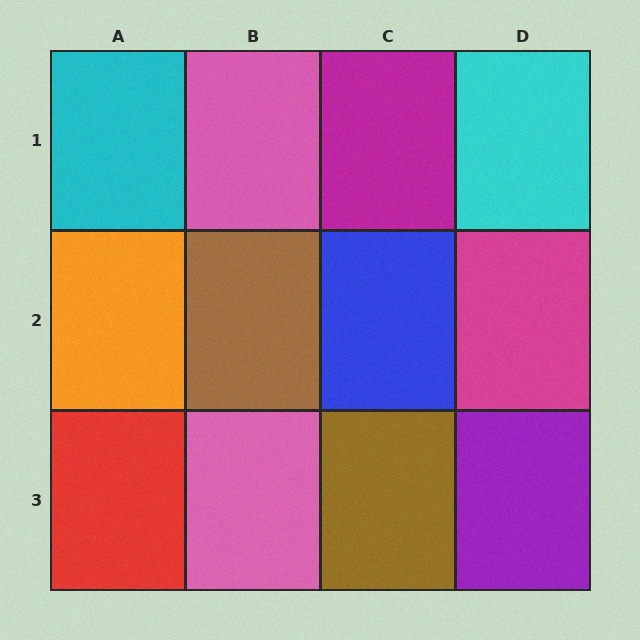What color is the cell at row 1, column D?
Cyan.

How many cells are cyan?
2 cells are cyan.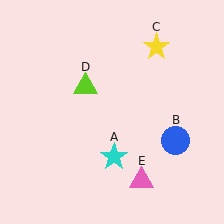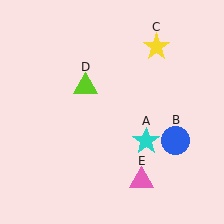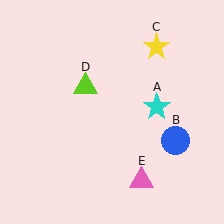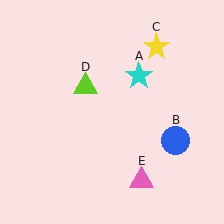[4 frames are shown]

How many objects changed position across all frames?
1 object changed position: cyan star (object A).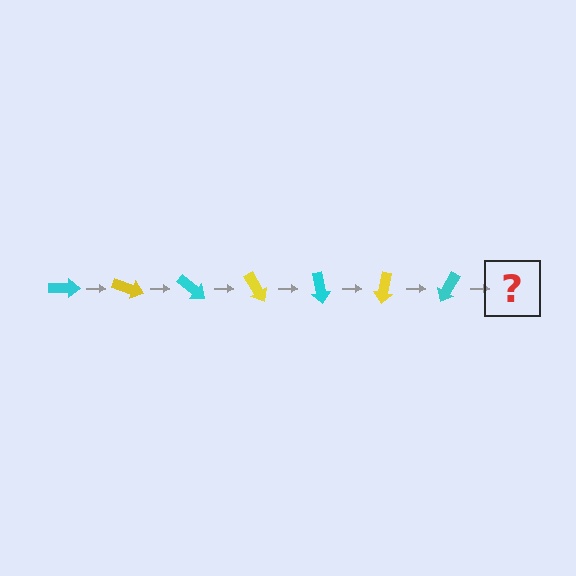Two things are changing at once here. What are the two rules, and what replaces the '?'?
The two rules are that it rotates 20 degrees each step and the color cycles through cyan and yellow. The '?' should be a yellow arrow, rotated 140 degrees from the start.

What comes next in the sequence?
The next element should be a yellow arrow, rotated 140 degrees from the start.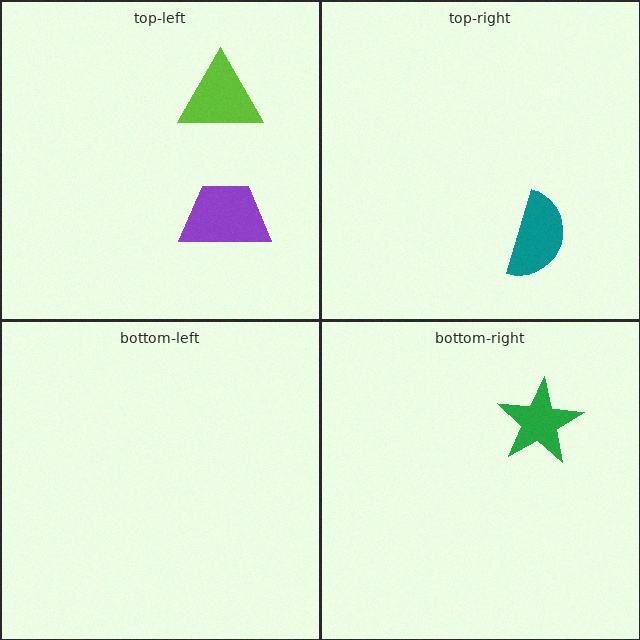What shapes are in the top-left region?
The purple trapezoid, the lime triangle.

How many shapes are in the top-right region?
1.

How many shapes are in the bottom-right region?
1.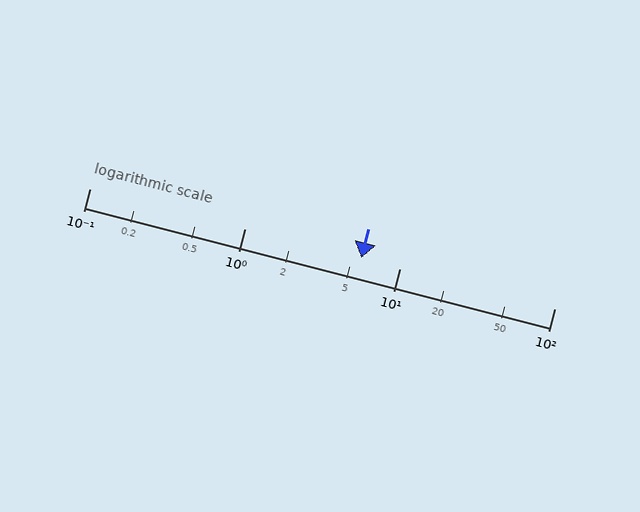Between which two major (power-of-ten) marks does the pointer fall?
The pointer is between 1 and 10.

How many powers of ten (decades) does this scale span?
The scale spans 3 decades, from 0.1 to 100.